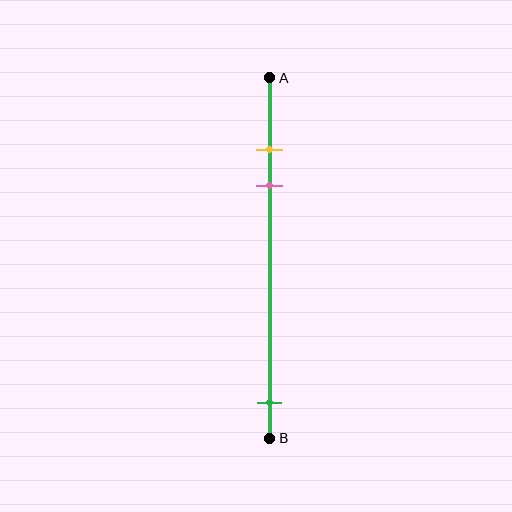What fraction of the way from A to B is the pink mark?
The pink mark is approximately 30% (0.3) of the way from A to B.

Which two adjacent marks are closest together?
The yellow and pink marks are the closest adjacent pair.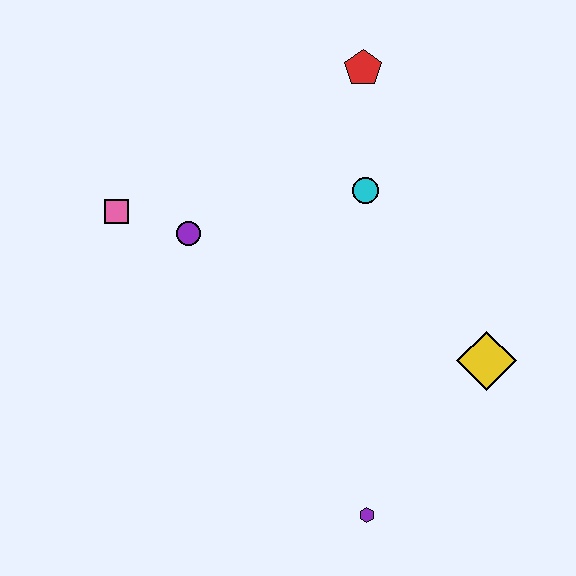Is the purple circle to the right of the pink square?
Yes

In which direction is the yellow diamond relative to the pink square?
The yellow diamond is to the right of the pink square.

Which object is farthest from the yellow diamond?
The pink square is farthest from the yellow diamond.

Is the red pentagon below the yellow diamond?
No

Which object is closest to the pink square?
The purple circle is closest to the pink square.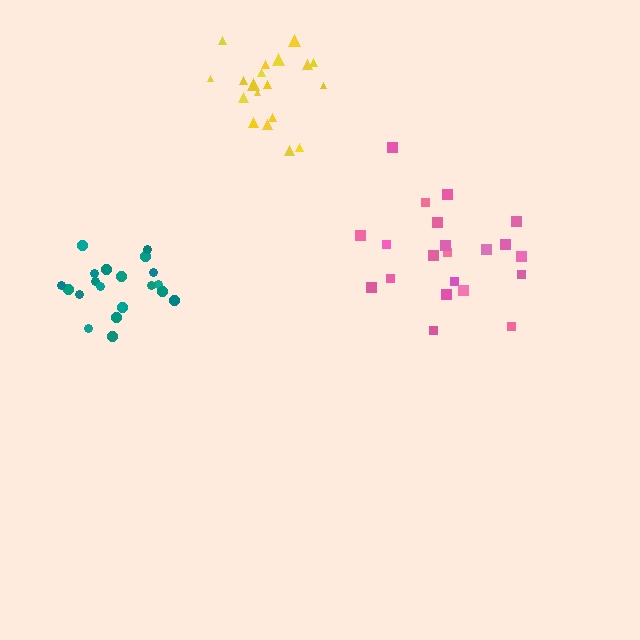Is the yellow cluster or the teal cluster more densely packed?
Yellow.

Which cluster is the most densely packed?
Yellow.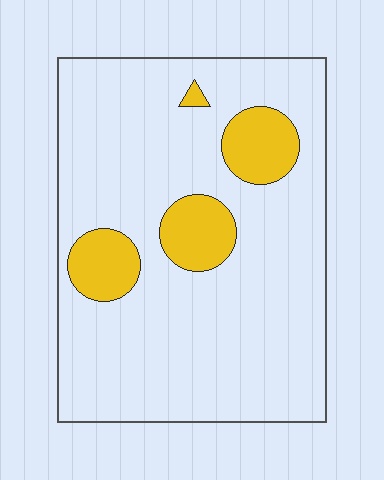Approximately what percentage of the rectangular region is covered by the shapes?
Approximately 15%.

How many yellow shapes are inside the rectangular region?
4.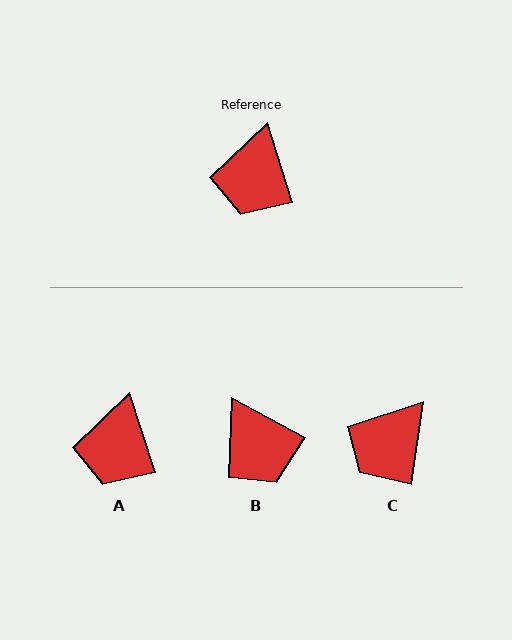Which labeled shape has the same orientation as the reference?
A.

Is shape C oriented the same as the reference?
No, it is off by about 26 degrees.